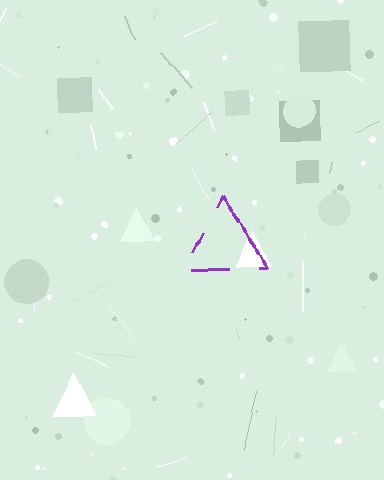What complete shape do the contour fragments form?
The contour fragments form a triangle.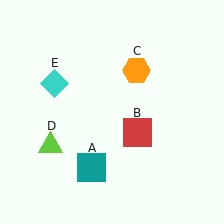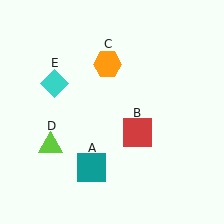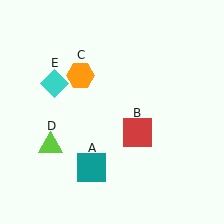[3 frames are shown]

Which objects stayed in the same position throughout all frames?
Teal square (object A) and red square (object B) and lime triangle (object D) and cyan diamond (object E) remained stationary.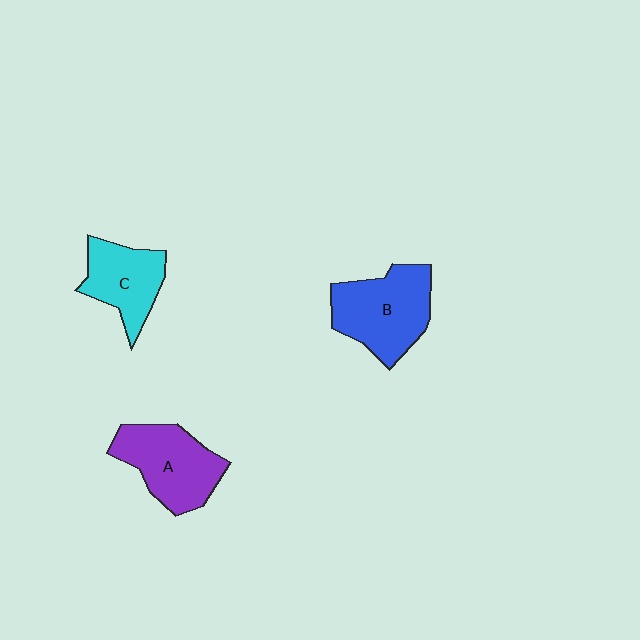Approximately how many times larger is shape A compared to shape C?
Approximately 1.2 times.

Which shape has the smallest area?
Shape C (cyan).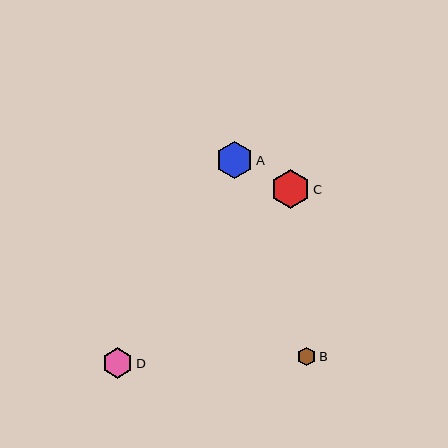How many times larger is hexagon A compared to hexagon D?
Hexagon A is approximately 1.2 times the size of hexagon D.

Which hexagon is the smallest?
Hexagon B is the smallest with a size of approximately 18 pixels.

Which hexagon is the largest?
Hexagon C is the largest with a size of approximately 40 pixels.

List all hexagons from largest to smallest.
From largest to smallest: C, A, D, B.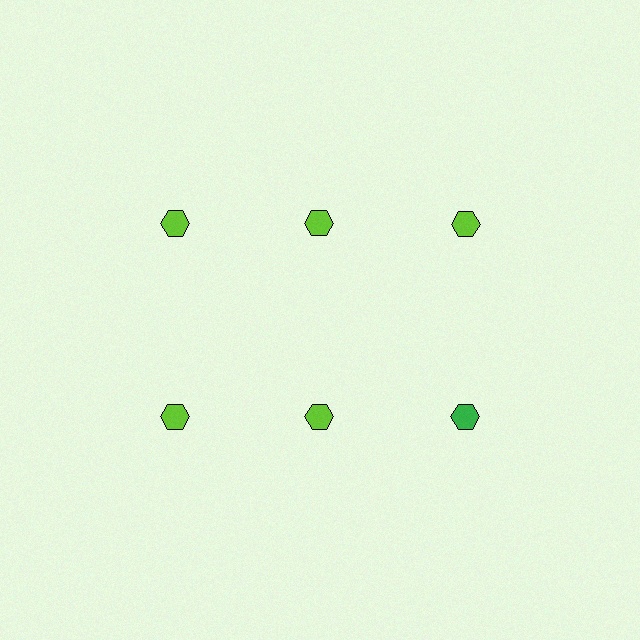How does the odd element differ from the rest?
It has a different color: green instead of lime.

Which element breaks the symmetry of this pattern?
The green hexagon in the second row, center column breaks the symmetry. All other shapes are lime hexagons.